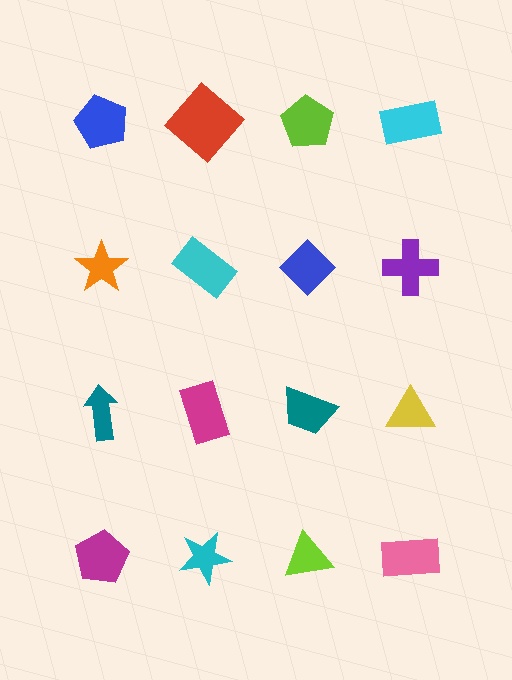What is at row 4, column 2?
A cyan star.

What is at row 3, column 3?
A teal trapezoid.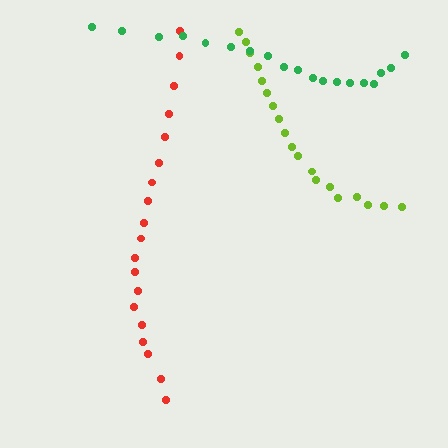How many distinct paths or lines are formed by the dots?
There are 3 distinct paths.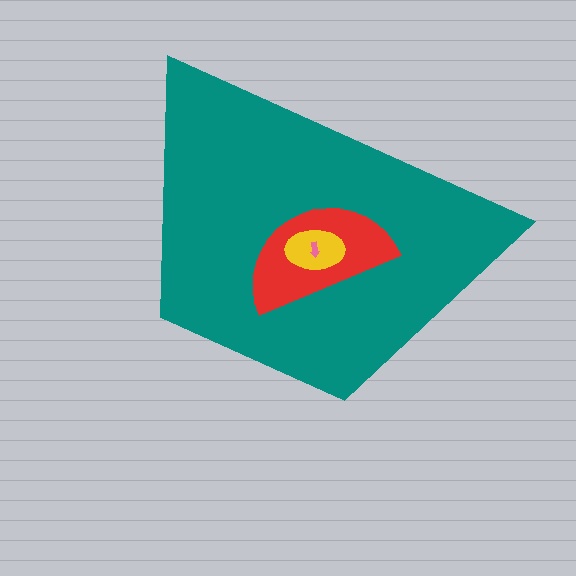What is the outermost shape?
The teal trapezoid.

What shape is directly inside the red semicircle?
The yellow ellipse.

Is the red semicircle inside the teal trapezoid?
Yes.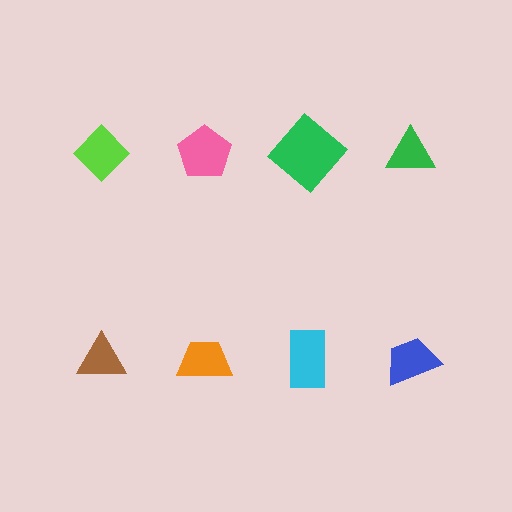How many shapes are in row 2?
4 shapes.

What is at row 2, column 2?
An orange trapezoid.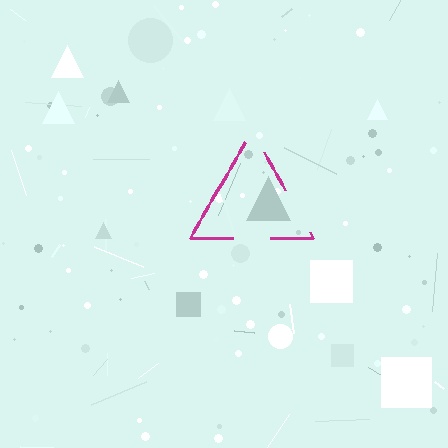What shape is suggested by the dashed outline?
The dashed outline suggests a triangle.